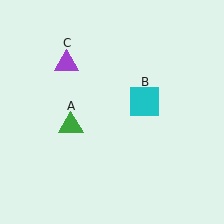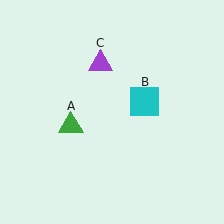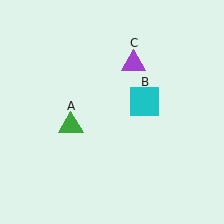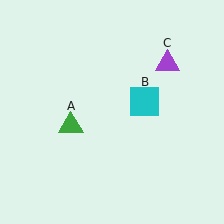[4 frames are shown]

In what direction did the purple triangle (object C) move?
The purple triangle (object C) moved right.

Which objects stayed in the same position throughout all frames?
Green triangle (object A) and cyan square (object B) remained stationary.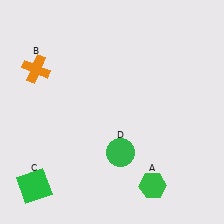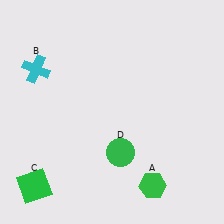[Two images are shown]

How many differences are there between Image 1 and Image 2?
There is 1 difference between the two images.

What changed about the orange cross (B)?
In Image 1, B is orange. In Image 2, it changed to cyan.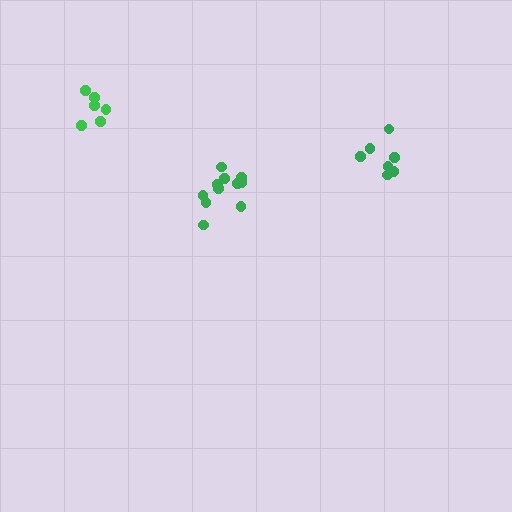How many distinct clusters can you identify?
There are 3 distinct clusters.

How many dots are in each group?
Group 1: 7 dots, Group 2: 6 dots, Group 3: 11 dots (24 total).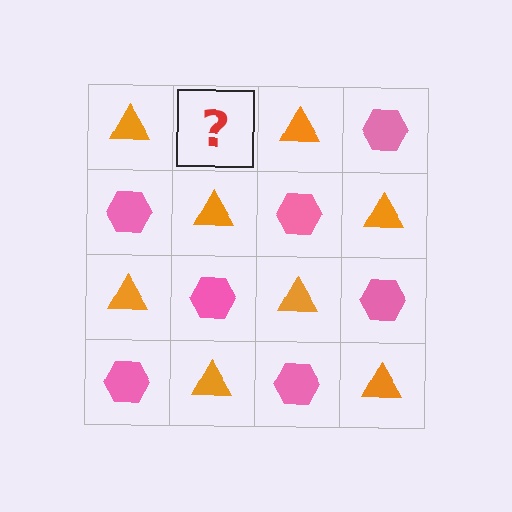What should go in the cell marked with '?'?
The missing cell should contain a pink hexagon.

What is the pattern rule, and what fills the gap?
The rule is that it alternates orange triangle and pink hexagon in a checkerboard pattern. The gap should be filled with a pink hexagon.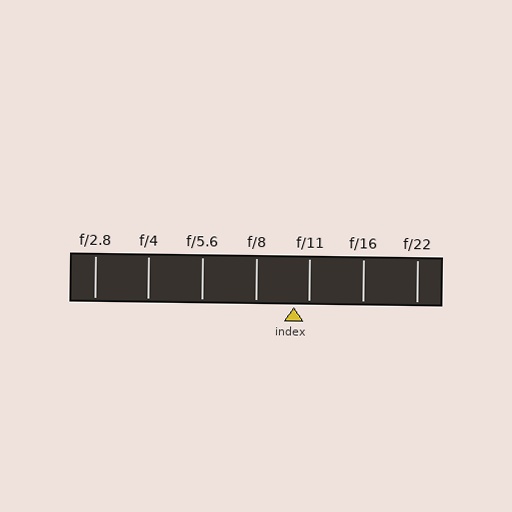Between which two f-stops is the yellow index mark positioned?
The index mark is between f/8 and f/11.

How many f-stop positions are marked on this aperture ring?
There are 7 f-stop positions marked.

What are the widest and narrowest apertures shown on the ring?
The widest aperture shown is f/2.8 and the narrowest is f/22.